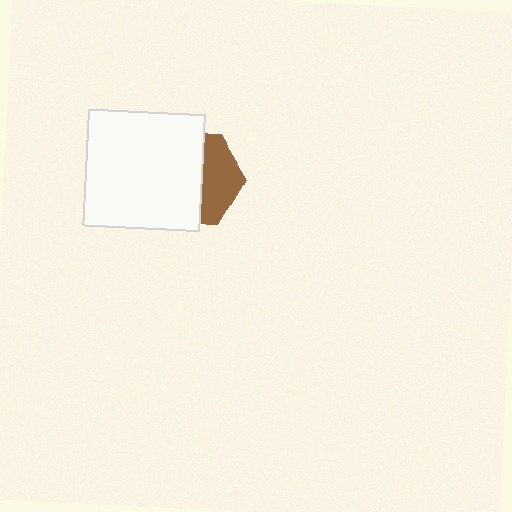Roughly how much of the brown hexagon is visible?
A small part of it is visible (roughly 38%).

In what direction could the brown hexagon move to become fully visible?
The brown hexagon could move right. That would shift it out from behind the white square entirely.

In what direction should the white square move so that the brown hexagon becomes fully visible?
The white square should move left. That is the shortest direction to clear the overlap and leave the brown hexagon fully visible.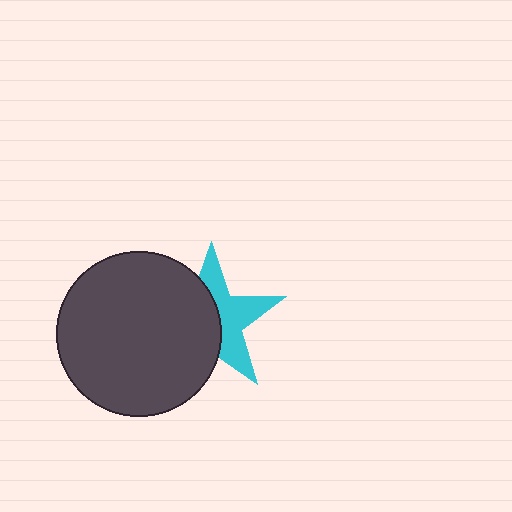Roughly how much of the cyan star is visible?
About half of it is visible (roughly 48%).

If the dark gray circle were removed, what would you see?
You would see the complete cyan star.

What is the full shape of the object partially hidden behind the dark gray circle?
The partially hidden object is a cyan star.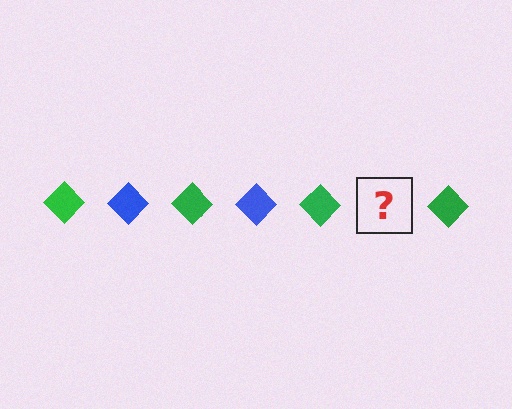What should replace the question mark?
The question mark should be replaced with a blue diamond.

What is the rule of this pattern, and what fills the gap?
The rule is that the pattern cycles through green, blue diamonds. The gap should be filled with a blue diamond.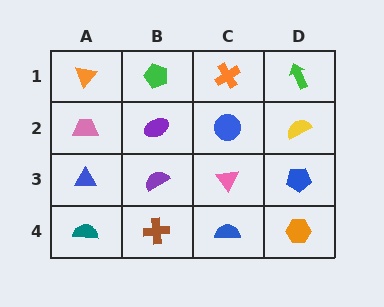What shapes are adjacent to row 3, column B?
A purple ellipse (row 2, column B), a brown cross (row 4, column B), a blue triangle (row 3, column A), a pink triangle (row 3, column C).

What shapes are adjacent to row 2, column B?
A green pentagon (row 1, column B), a purple semicircle (row 3, column B), a pink trapezoid (row 2, column A), a blue circle (row 2, column C).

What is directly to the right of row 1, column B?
An orange cross.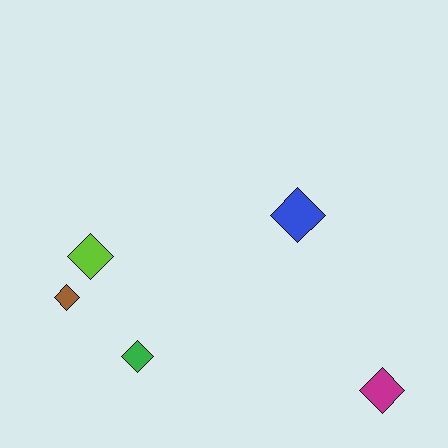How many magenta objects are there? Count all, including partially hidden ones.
There is 1 magenta object.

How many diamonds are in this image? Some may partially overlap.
There are 5 diamonds.